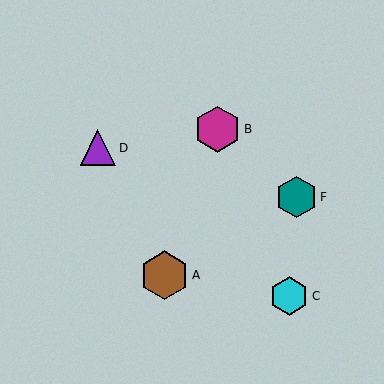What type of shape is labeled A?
Shape A is a brown hexagon.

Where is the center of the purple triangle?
The center of the purple triangle is at (98, 148).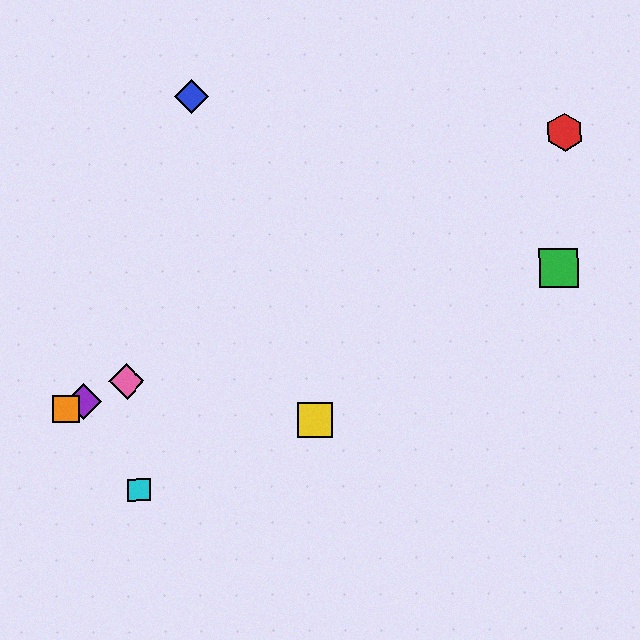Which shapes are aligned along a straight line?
The purple diamond, the orange square, the pink diamond are aligned along a straight line.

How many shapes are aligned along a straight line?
3 shapes (the purple diamond, the orange square, the pink diamond) are aligned along a straight line.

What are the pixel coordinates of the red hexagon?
The red hexagon is at (565, 132).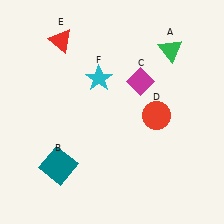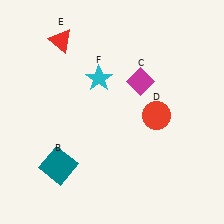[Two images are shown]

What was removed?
The green triangle (A) was removed in Image 2.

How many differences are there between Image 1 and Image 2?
There is 1 difference between the two images.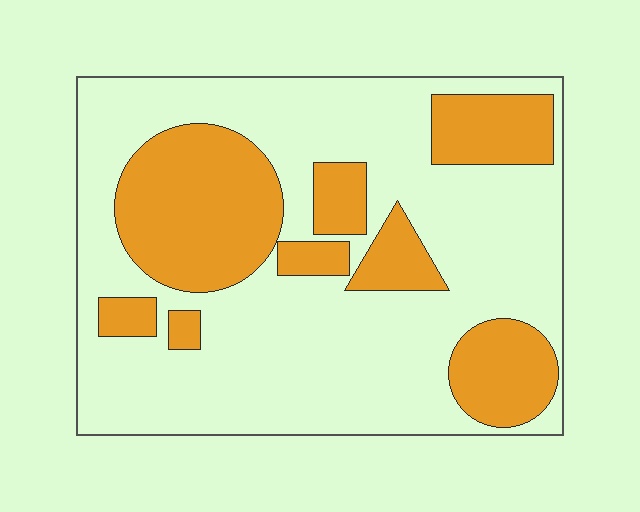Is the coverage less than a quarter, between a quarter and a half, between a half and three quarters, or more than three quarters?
Between a quarter and a half.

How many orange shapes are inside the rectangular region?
8.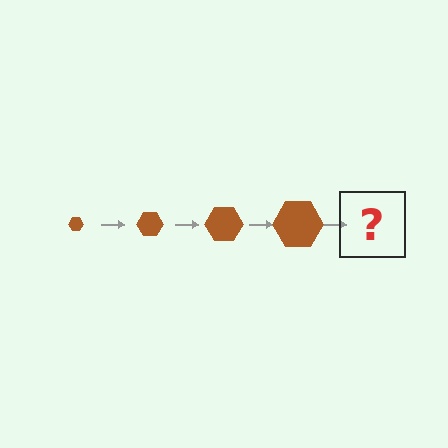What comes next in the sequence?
The next element should be a brown hexagon, larger than the previous one.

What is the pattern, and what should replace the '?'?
The pattern is that the hexagon gets progressively larger each step. The '?' should be a brown hexagon, larger than the previous one.